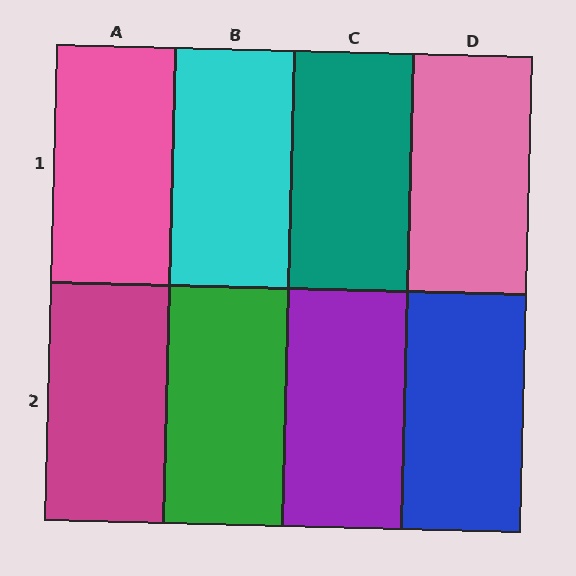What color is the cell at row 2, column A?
Magenta.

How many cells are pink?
2 cells are pink.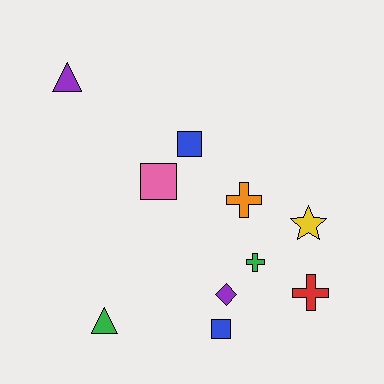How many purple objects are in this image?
There are 2 purple objects.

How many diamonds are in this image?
There is 1 diamond.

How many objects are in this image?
There are 10 objects.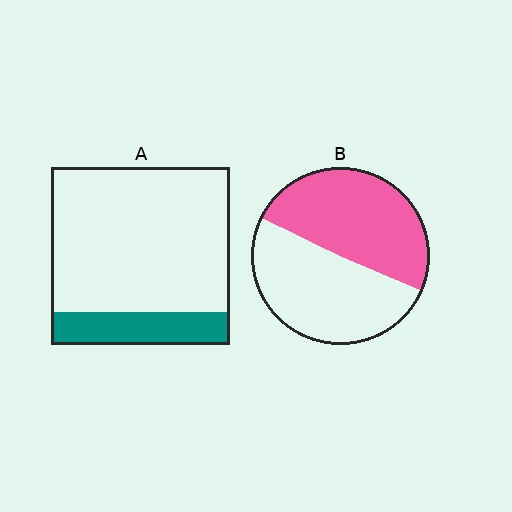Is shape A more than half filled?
No.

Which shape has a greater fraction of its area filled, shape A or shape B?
Shape B.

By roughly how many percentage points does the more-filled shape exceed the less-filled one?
By roughly 30 percentage points (B over A).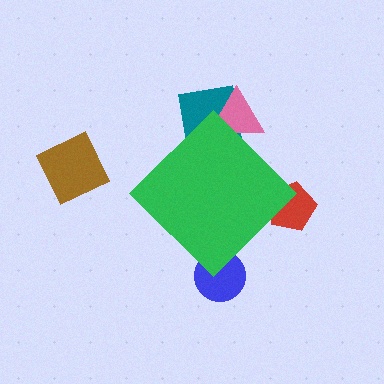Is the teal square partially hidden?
Yes, the teal square is partially hidden behind the green diamond.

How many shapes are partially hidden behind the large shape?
4 shapes are partially hidden.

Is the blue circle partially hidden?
Yes, the blue circle is partially hidden behind the green diamond.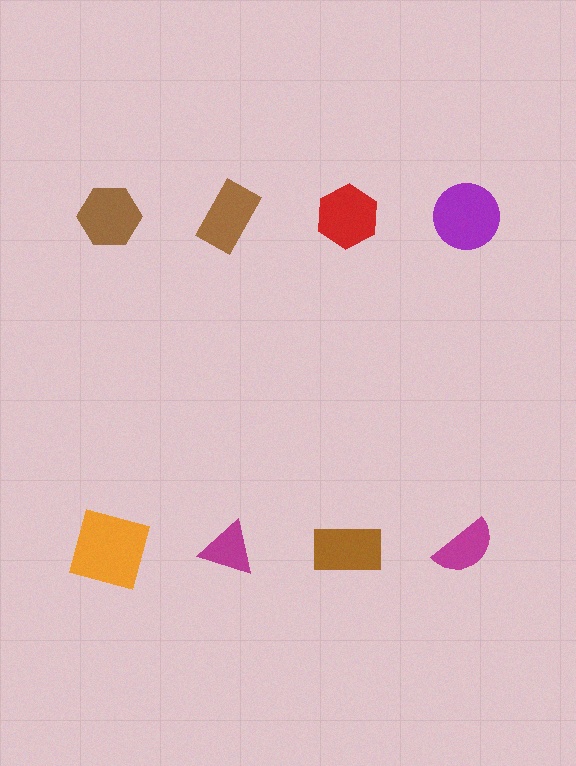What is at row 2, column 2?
A magenta triangle.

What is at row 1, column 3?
A red hexagon.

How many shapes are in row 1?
4 shapes.